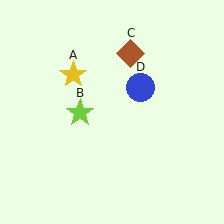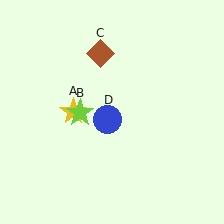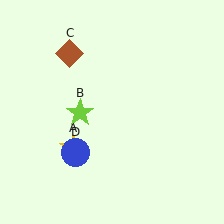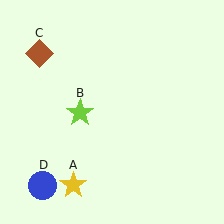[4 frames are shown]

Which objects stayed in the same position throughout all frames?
Lime star (object B) remained stationary.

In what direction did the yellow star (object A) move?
The yellow star (object A) moved down.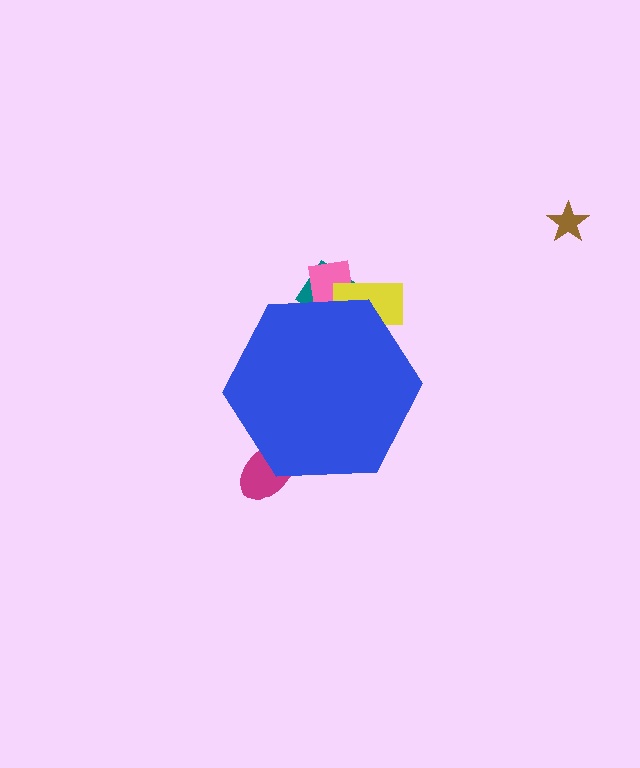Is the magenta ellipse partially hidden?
Yes, the magenta ellipse is partially hidden behind the blue hexagon.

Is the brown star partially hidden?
No, the brown star is fully visible.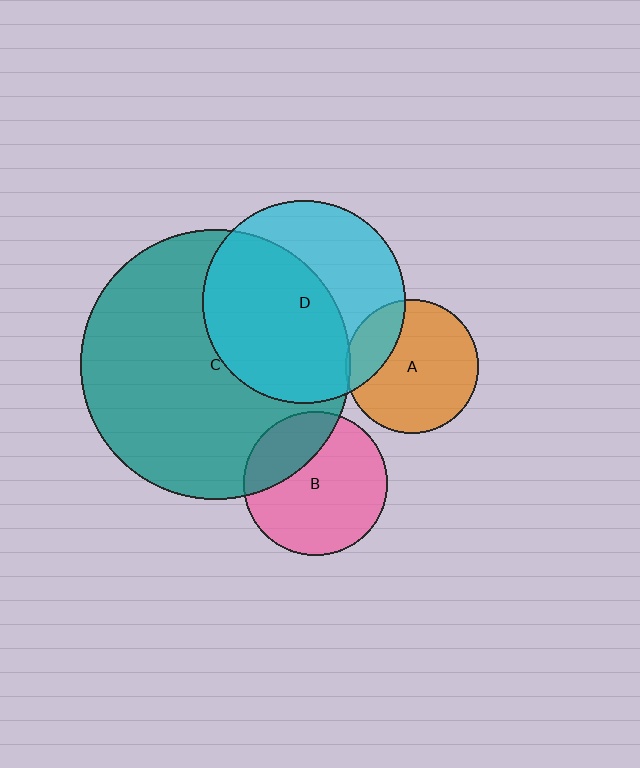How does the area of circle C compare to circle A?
Approximately 4.1 times.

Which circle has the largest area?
Circle C (teal).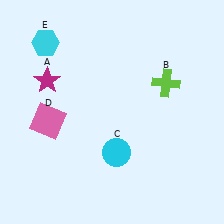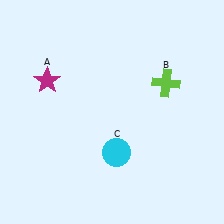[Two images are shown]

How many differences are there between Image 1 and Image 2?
There are 2 differences between the two images.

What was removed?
The cyan hexagon (E), the pink square (D) were removed in Image 2.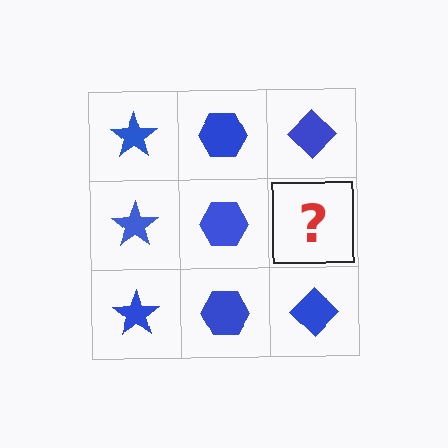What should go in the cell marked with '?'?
The missing cell should contain a blue diamond.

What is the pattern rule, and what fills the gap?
The rule is that each column has a consistent shape. The gap should be filled with a blue diamond.